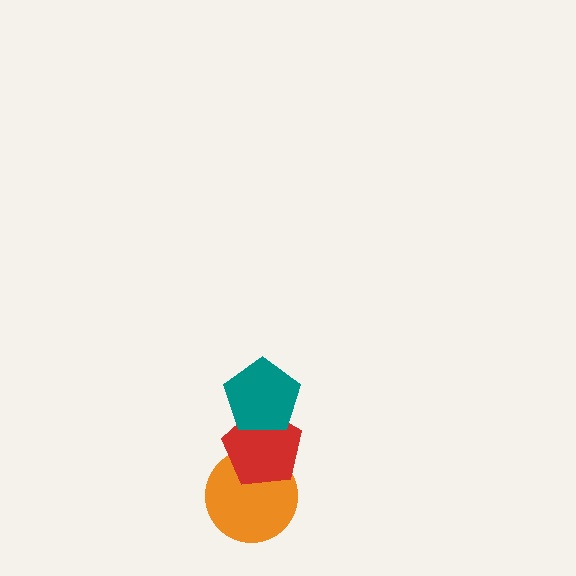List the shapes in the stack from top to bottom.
From top to bottom: the teal pentagon, the red pentagon, the orange circle.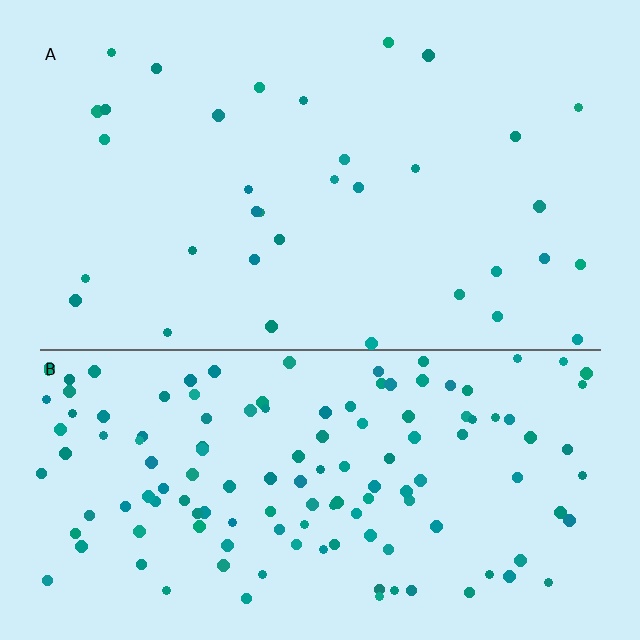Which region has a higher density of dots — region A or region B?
B (the bottom).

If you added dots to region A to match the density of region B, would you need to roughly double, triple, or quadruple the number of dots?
Approximately quadruple.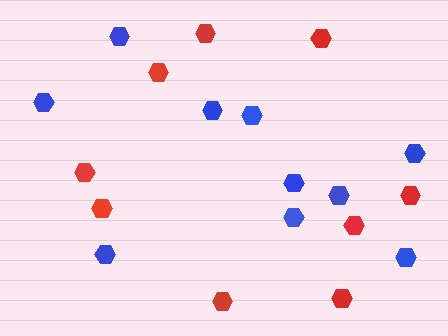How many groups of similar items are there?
There are 2 groups: one group of red hexagons (9) and one group of blue hexagons (10).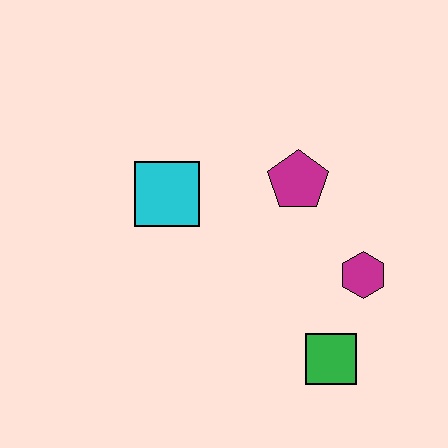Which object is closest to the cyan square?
The magenta pentagon is closest to the cyan square.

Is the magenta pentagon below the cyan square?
No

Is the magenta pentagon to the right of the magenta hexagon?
No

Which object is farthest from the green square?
The cyan square is farthest from the green square.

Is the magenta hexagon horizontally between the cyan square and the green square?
No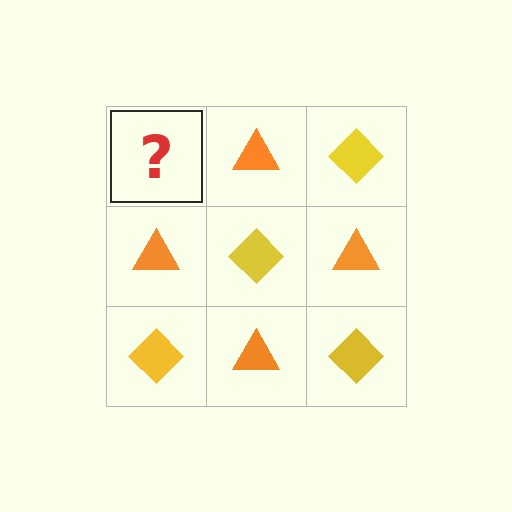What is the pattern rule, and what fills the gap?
The rule is that it alternates yellow diamond and orange triangle in a checkerboard pattern. The gap should be filled with a yellow diamond.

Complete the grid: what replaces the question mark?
The question mark should be replaced with a yellow diamond.